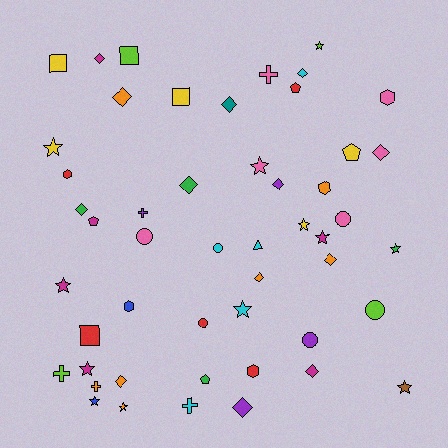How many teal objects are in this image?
There is 1 teal object.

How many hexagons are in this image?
There are 5 hexagons.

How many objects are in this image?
There are 50 objects.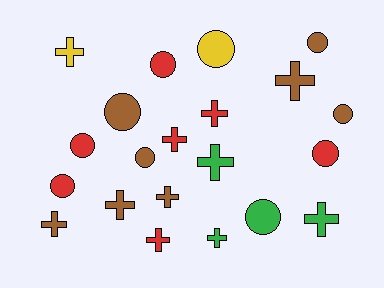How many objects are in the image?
There are 21 objects.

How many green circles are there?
There is 1 green circle.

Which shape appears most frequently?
Cross, with 11 objects.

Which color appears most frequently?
Brown, with 8 objects.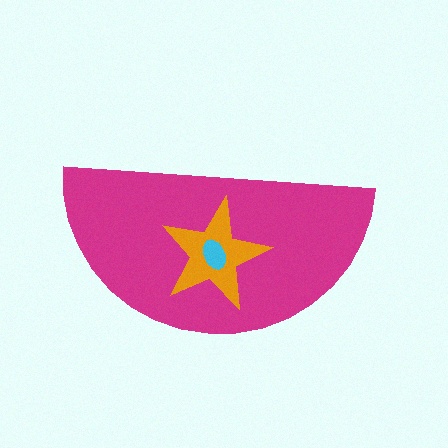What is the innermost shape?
The cyan ellipse.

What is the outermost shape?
The magenta semicircle.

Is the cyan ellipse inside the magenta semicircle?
Yes.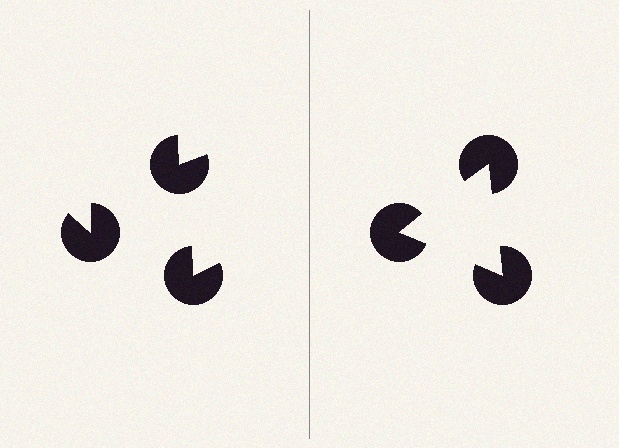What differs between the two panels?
The pac-man discs are positioned identically on both sides; only the wedge orientations differ. On the right they align to a triangle; on the left they are misaligned.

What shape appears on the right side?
An illusory triangle.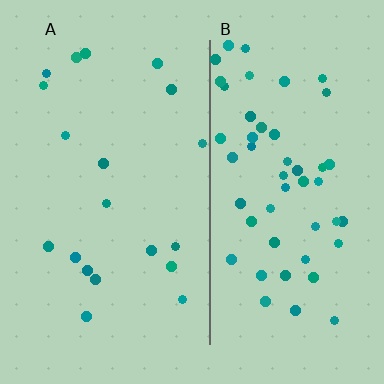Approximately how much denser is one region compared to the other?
Approximately 2.7× — region B over region A.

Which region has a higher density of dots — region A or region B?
B (the right).